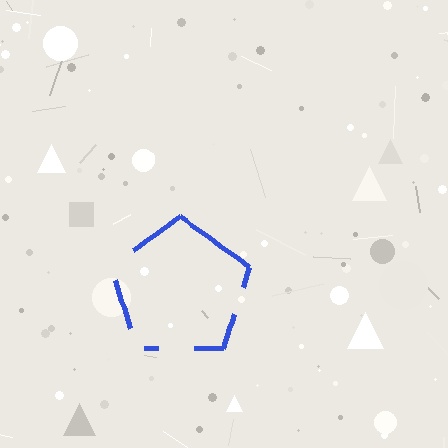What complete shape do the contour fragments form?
The contour fragments form a pentagon.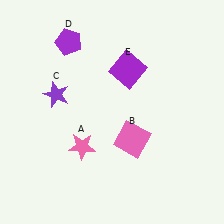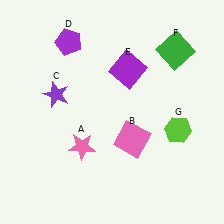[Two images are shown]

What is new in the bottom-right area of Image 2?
A lime hexagon (G) was added in the bottom-right area of Image 2.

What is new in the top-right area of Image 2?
A green square (F) was added in the top-right area of Image 2.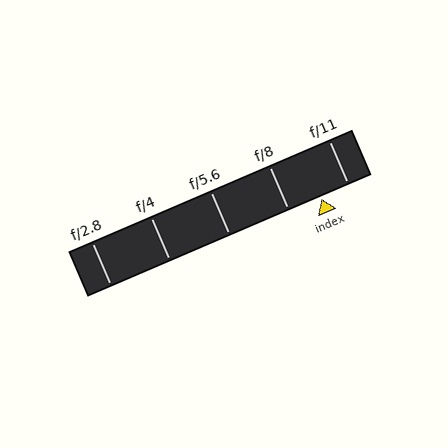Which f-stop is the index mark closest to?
The index mark is closest to f/11.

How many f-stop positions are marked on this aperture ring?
There are 5 f-stop positions marked.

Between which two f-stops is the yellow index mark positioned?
The index mark is between f/8 and f/11.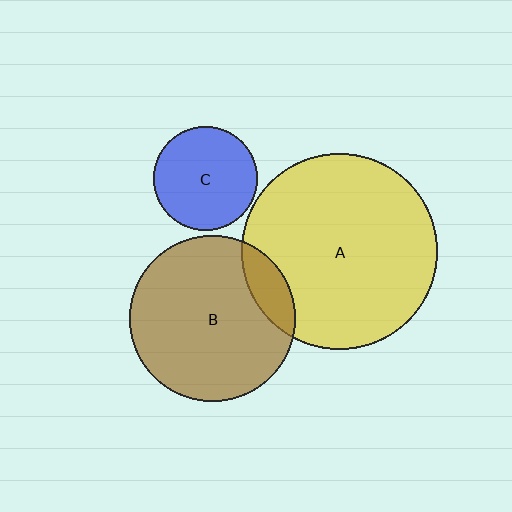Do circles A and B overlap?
Yes.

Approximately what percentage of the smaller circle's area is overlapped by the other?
Approximately 15%.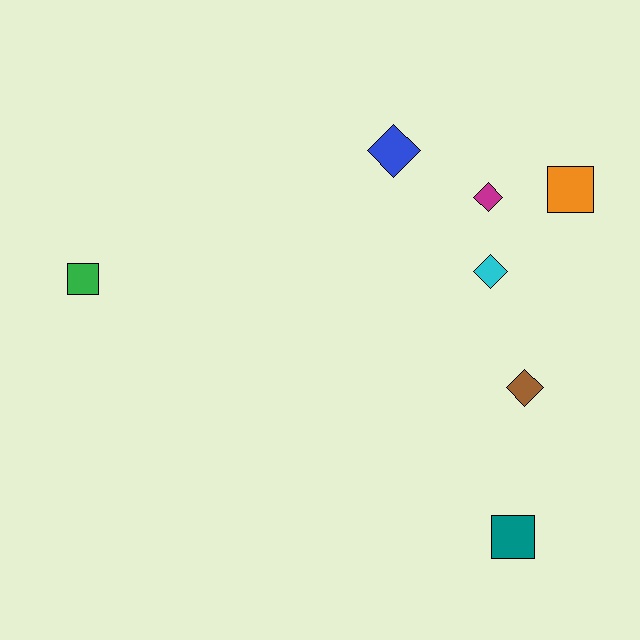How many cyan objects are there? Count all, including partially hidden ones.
There is 1 cyan object.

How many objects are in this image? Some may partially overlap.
There are 7 objects.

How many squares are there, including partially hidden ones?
There are 3 squares.